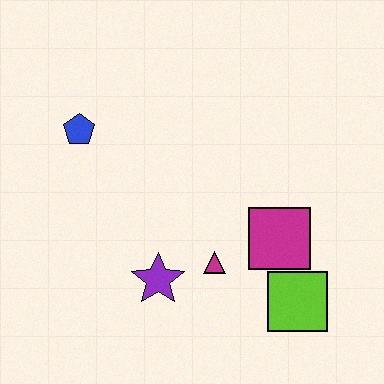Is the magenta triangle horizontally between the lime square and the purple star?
Yes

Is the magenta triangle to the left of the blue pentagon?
No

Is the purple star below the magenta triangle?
Yes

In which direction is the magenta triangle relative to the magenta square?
The magenta triangle is to the left of the magenta square.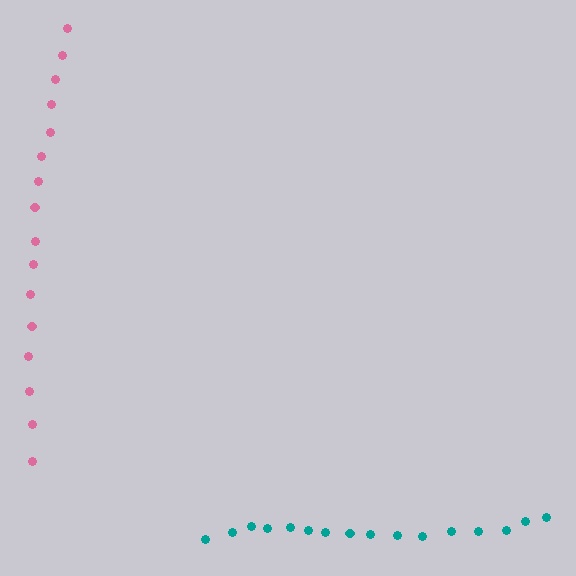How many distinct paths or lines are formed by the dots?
There are 2 distinct paths.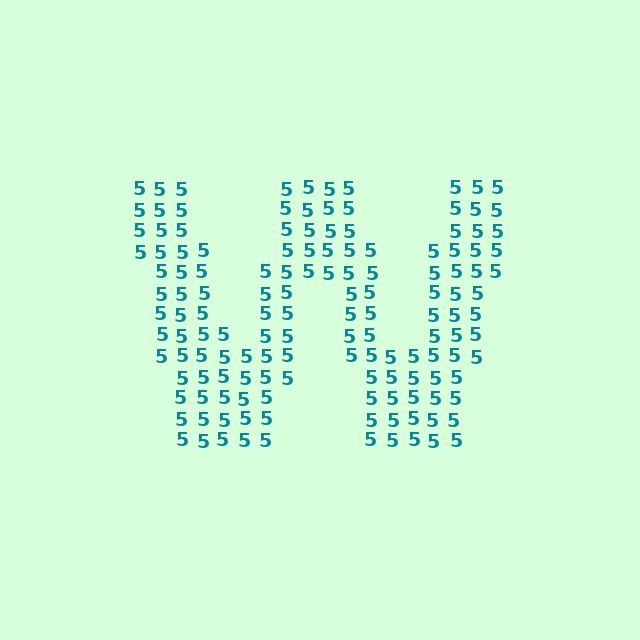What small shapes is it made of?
It is made of small digit 5's.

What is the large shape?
The large shape is the letter W.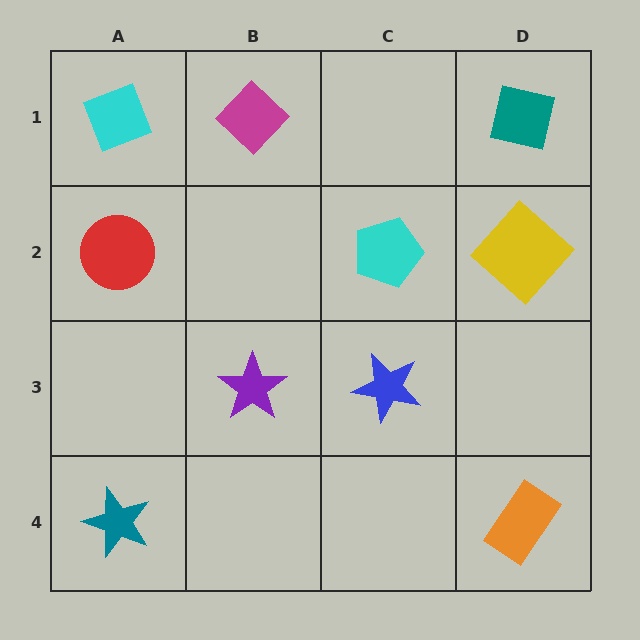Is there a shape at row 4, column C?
No, that cell is empty.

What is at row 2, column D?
A yellow diamond.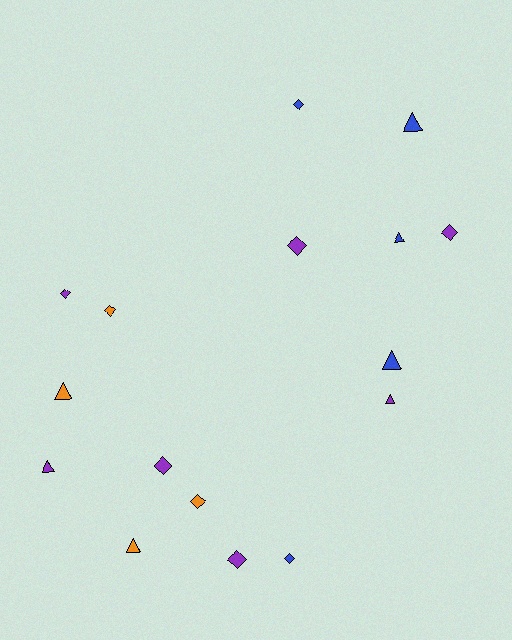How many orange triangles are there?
There are 2 orange triangles.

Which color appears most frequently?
Purple, with 7 objects.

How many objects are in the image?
There are 16 objects.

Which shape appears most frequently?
Diamond, with 9 objects.